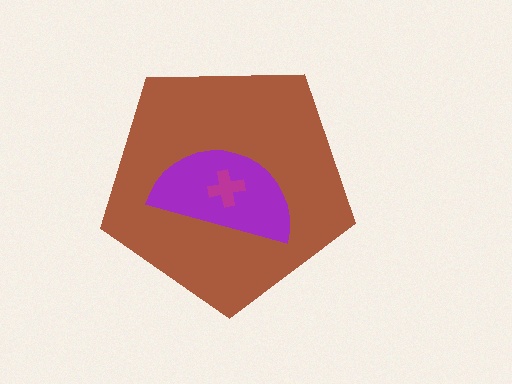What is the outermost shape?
The brown pentagon.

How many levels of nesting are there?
3.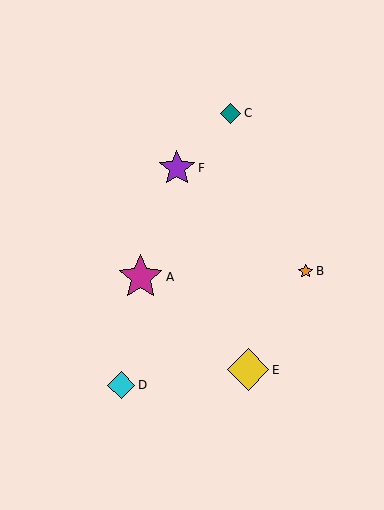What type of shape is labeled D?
Shape D is a cyan diamond.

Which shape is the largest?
The magenta star (labeled A) is the largest.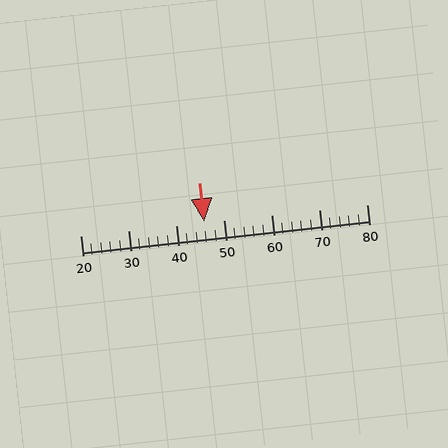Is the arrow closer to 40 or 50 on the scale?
The arrow is closer to 50.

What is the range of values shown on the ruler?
The ruler shows values from 20 to 80.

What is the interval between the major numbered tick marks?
The major tick marks are spaced 10 units apart.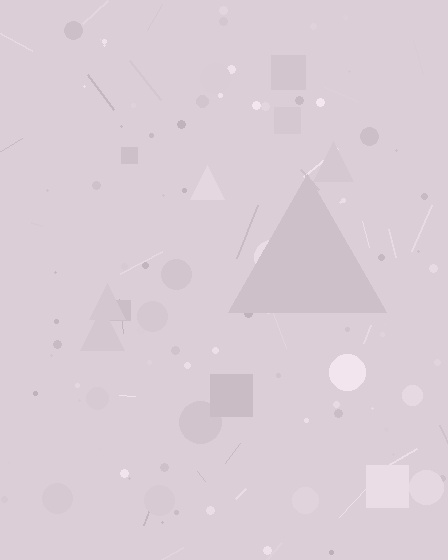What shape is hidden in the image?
A triangle is hidden in the image.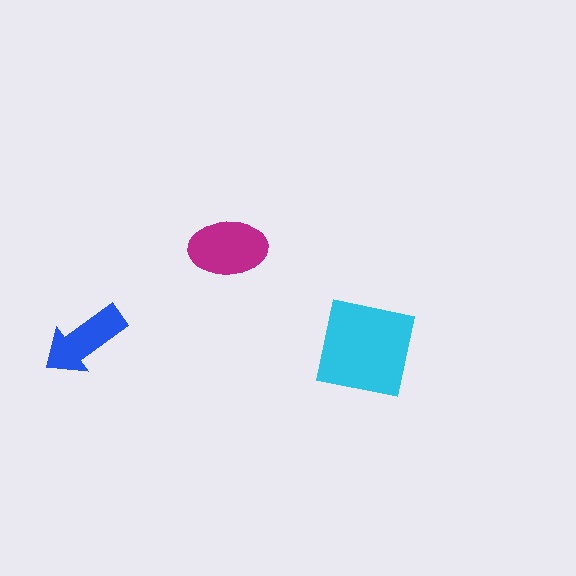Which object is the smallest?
The blue arrow.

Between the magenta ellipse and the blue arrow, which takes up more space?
The magenta ellipse.